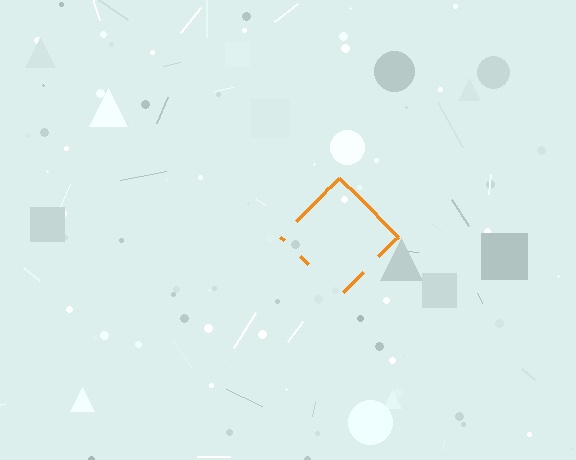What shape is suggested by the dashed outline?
The dashed outline suggests a diamond.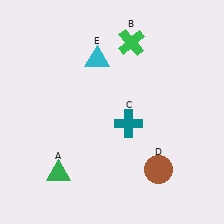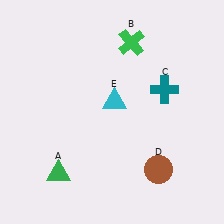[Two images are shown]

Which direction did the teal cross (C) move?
The teal cross (C) moved right.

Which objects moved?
The objects that moved are: the teal cross (C), the cyan triangle (E).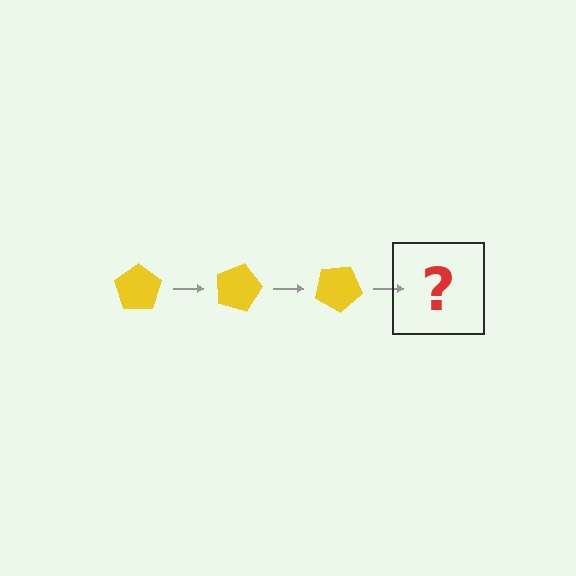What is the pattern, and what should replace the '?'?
The pattern is that the pentagon rotates 15 degrees each step. The '?' should be a yellow pentagon rotated 45 degrees.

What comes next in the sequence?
The next element should be a yellow pentagon rotated 45 degrees.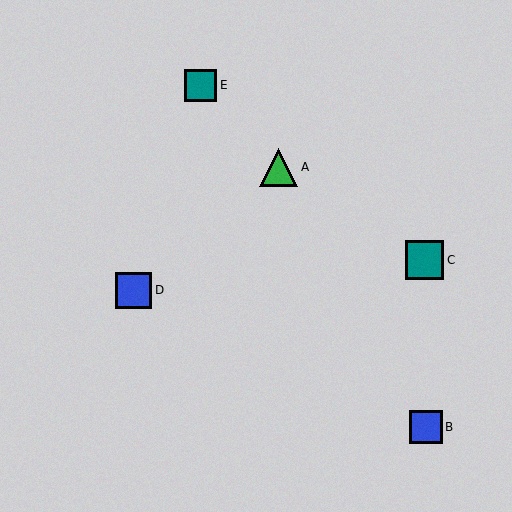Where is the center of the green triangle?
The center of the green triangle is at (279, 168).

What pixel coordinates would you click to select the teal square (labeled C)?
Click at (424, 260) to select the teal square C.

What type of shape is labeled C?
Shape C is a teal square.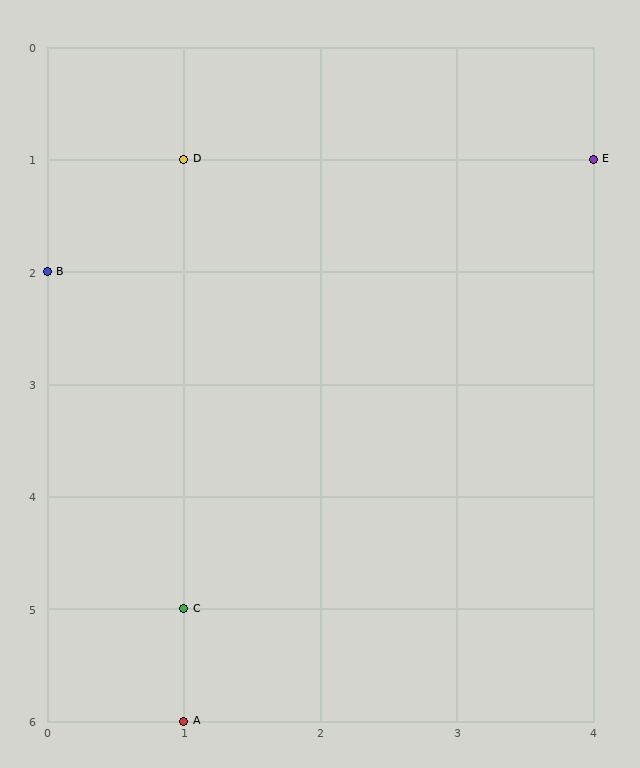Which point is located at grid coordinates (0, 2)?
Point B is at (0, 2).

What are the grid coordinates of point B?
Point B is at grid coordinates (0, 2).